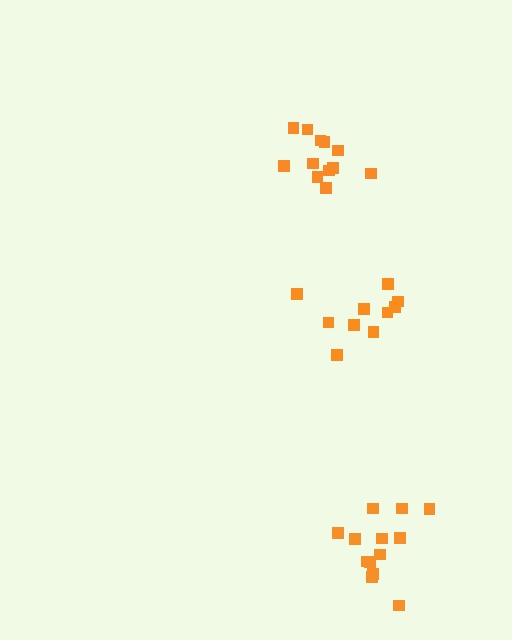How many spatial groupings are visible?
There are 3 spatial groupings.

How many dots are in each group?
Group 1: 13 dots, Group 2: 10 dots, Group 3: 12 dots (35 total).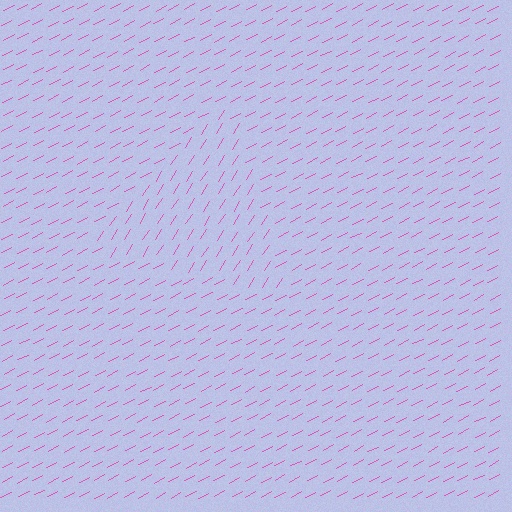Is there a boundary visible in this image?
Yes, there is a texture boundary formed by a change in line orientation.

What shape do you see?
I see a triangle.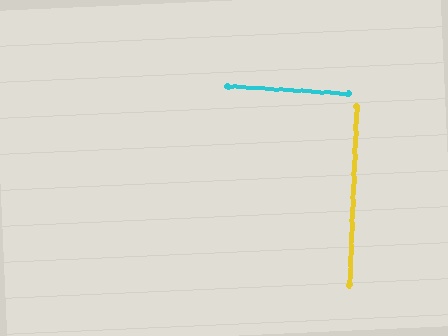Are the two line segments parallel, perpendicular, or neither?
Perpendicular — they meet at approximately 88°.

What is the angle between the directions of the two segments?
Approximately 88 degrees.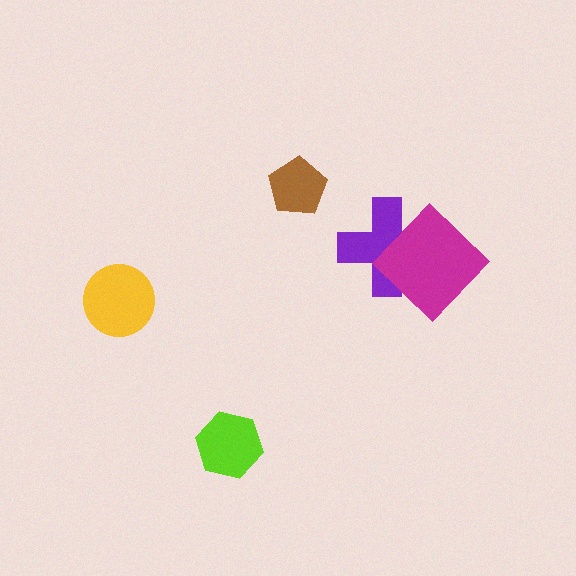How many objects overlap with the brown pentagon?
0 objects overlap with the brown pentagon.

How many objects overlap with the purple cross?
1 object overlaps with the purple cross.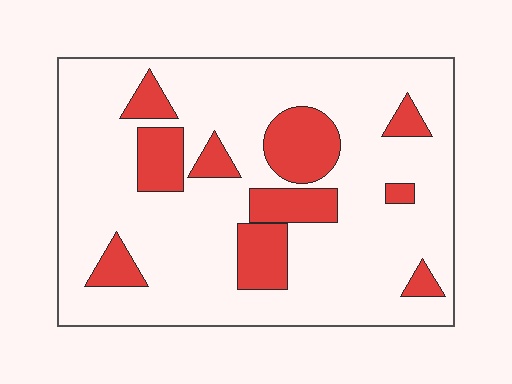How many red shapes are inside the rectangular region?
10.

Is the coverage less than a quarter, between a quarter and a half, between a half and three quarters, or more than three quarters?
Less than a quarter.